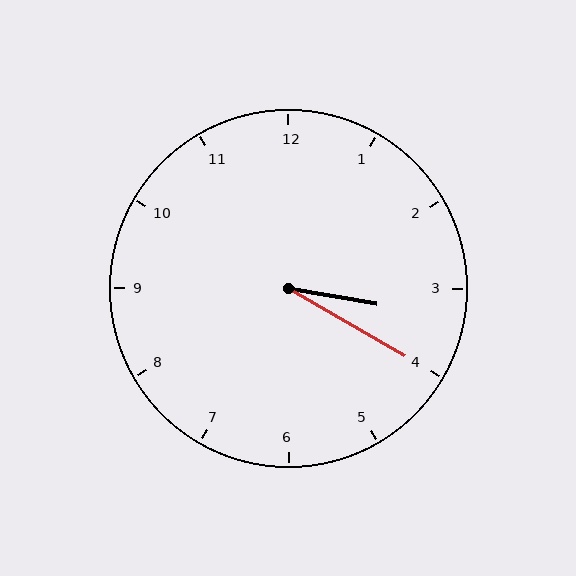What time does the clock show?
3:20.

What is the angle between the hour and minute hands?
Approximately 20 degrees.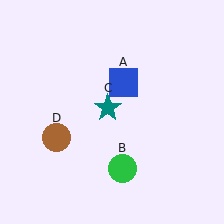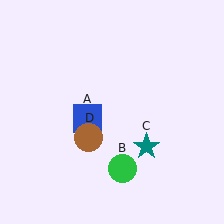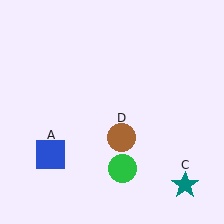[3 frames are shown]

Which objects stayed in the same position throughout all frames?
Green circle (object B) remained stationary.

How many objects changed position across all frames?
3 objects changed position: blue square (object A), teal star (object C), brown circle (object D).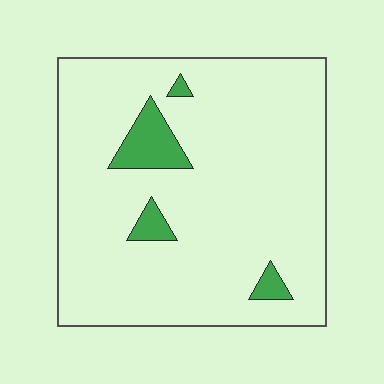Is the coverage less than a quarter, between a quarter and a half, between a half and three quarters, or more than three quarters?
Less than a quarter.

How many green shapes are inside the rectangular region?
4.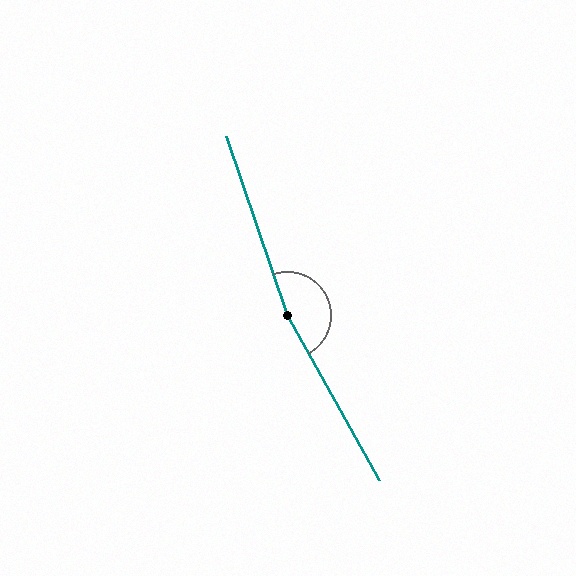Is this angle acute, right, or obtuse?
It is obtuse.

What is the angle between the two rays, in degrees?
Approximately 170 degrees.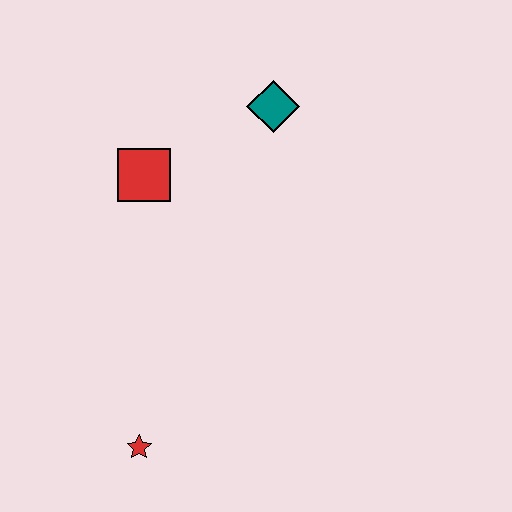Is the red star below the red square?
Yes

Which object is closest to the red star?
The red square is closest to the red star.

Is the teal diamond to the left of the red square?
No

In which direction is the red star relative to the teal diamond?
The red star is below the teal diamond.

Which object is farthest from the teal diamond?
The red star is farthest from the teal diamond.